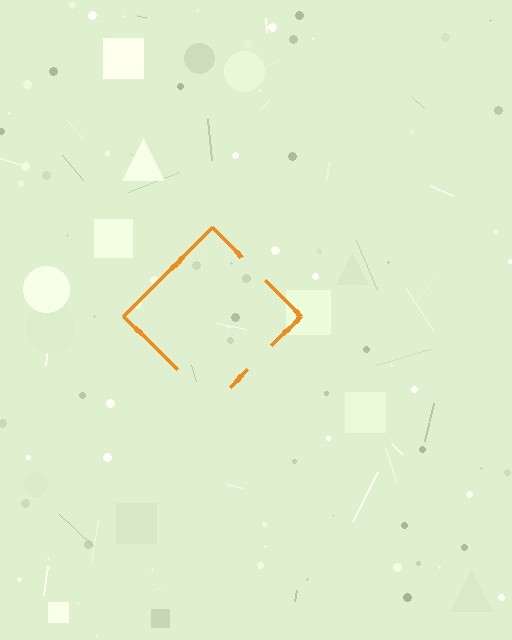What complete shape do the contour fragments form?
The contour fragments form a diamond.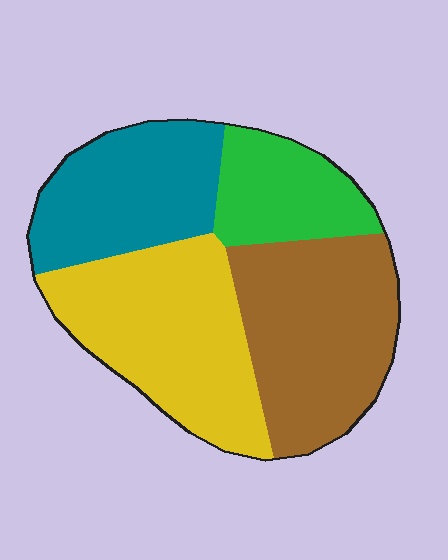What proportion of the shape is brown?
Brown covers about 30% of the shape.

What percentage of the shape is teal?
Teal covers around 25% of the shape.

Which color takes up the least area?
Green, at roughly 15%.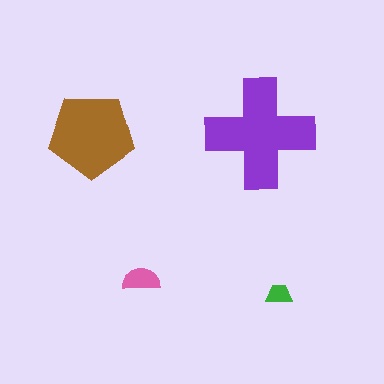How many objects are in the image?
There are 4 objects in the image.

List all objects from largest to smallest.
The purple cross, the brown pentagon, the pink semicircle, the green trapezoid.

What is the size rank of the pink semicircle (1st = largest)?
3rd.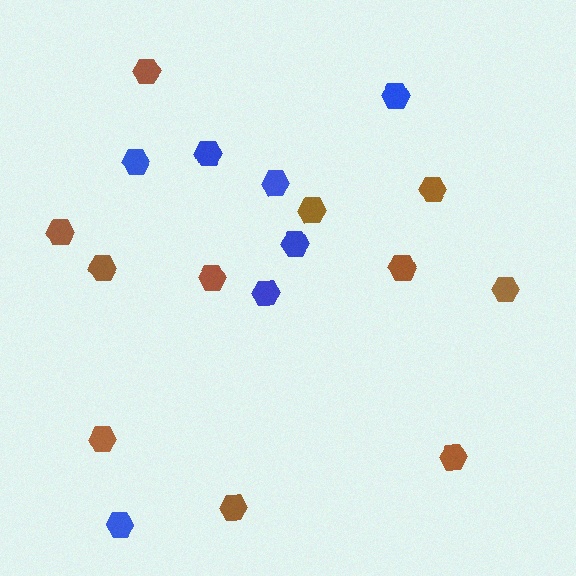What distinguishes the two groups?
There are 2 groups: one group of blue hexagons (7) and one group of brown hexagons (11).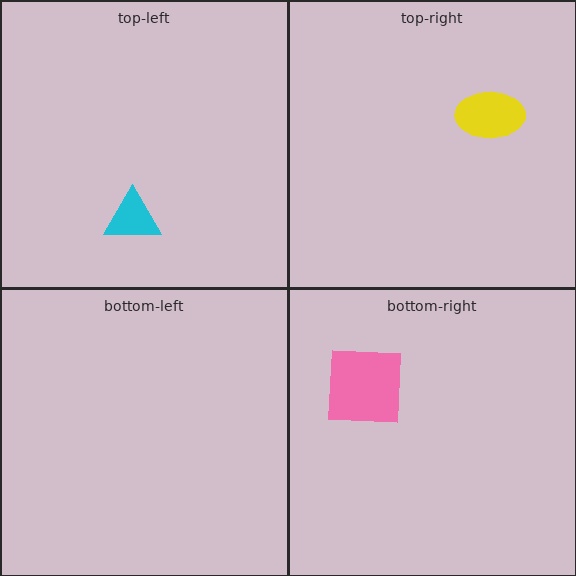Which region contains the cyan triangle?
The top-left region.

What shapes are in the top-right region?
The yellow ellipse.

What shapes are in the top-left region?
The cyan triangle.